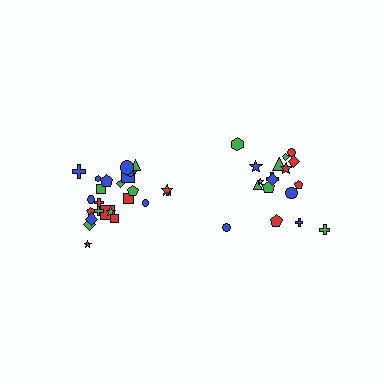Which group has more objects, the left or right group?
The left group.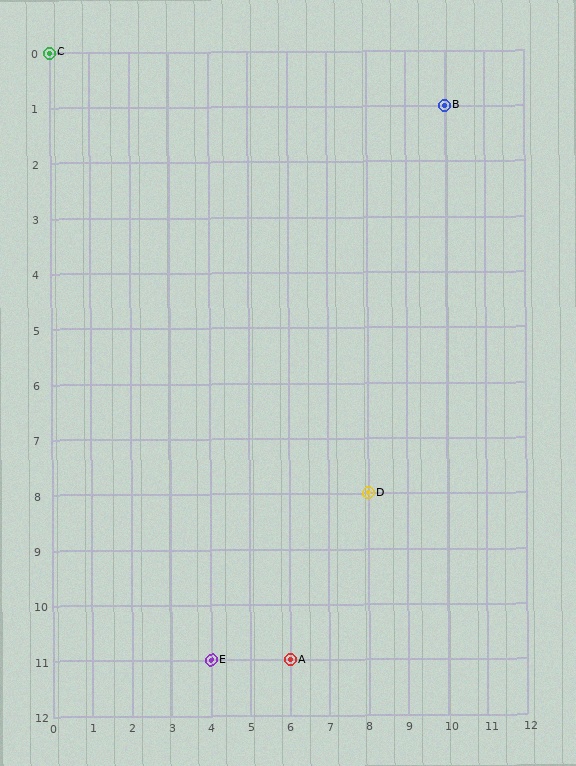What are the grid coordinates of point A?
Point A is at grid coordinates (6, 11).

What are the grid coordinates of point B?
Point B is at grid coordinates (10, 1).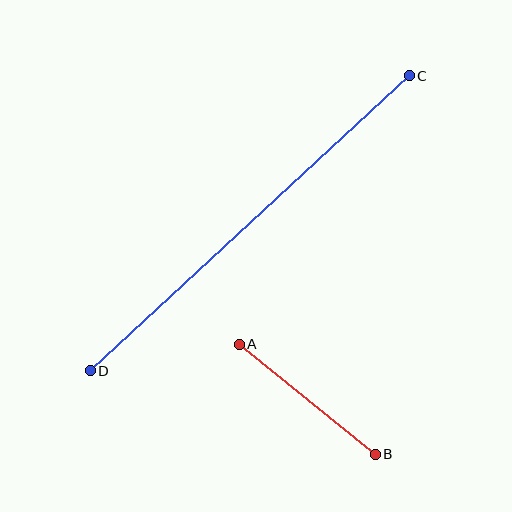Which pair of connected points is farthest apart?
Points C and D are farthest apart.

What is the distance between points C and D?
The distance is approximately 435 pixels.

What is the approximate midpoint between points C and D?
The midpoint is at approximately (250, 223) pixels.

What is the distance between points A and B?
The distance is approximately 175 pixels.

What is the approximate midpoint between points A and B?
The midpoint is at approximately (307, 399) pixels.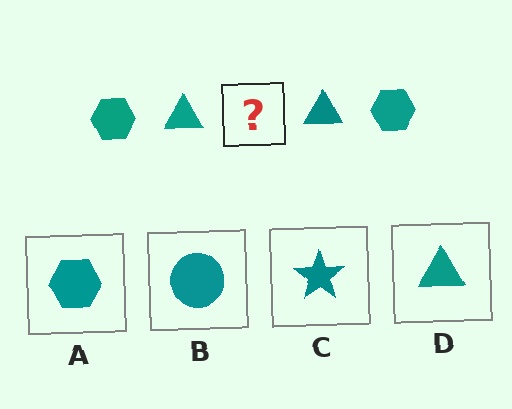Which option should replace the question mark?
Option A.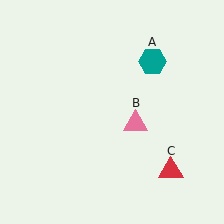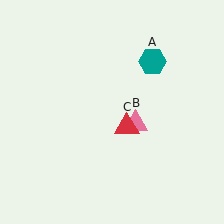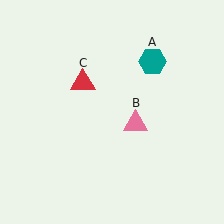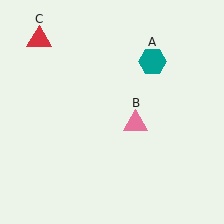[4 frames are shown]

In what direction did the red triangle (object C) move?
The red triangle (object C) moved up and to the left.